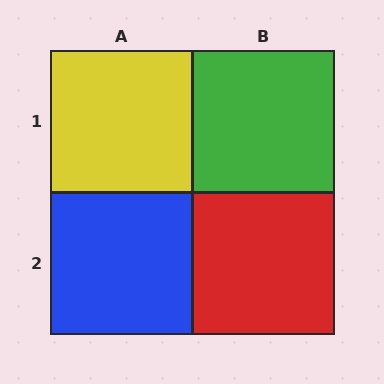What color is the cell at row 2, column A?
Blue.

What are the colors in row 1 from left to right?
Yellow, green.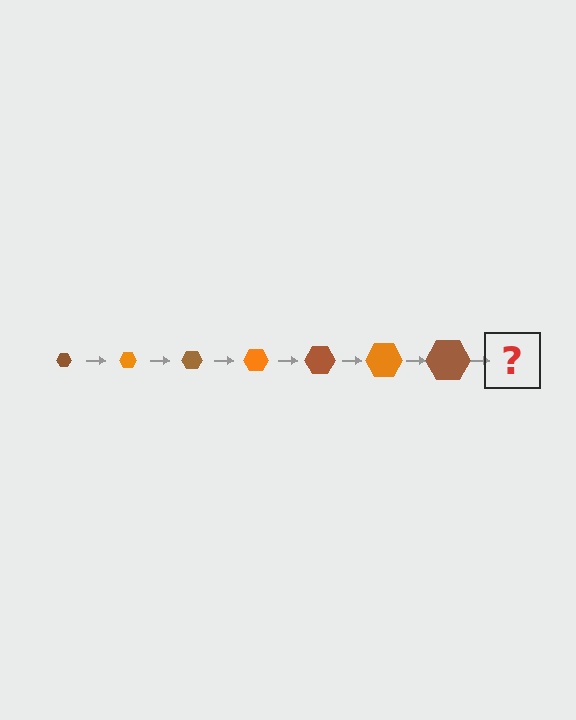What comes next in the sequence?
The next element should be an orange hexagon, larger than the previous one.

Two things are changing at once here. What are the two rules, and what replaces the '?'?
The two rules are that the hexagon grows larger each step and the color cycles through brown and orange. The '?' should be an orange hexagon, larger than the previous one.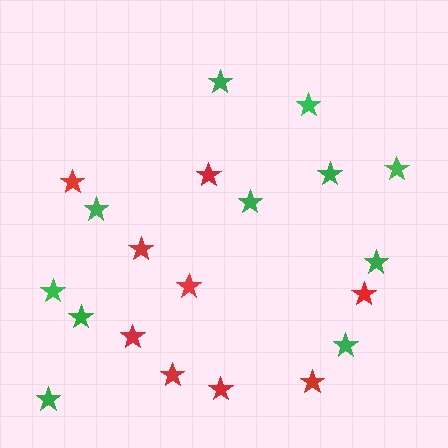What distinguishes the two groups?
There are 2 groups: one group of red stars (9) and one group of green stars (11).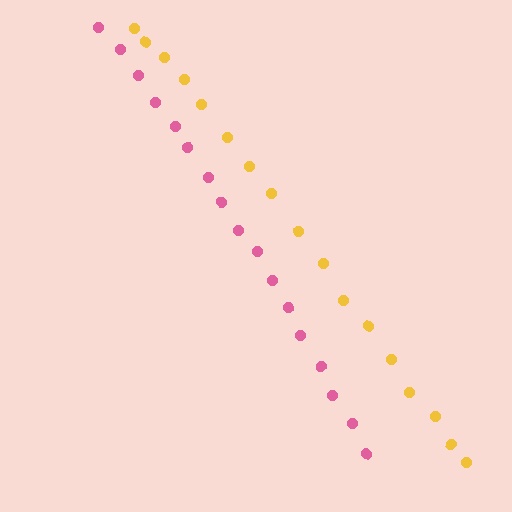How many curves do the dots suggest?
There are 2 distinct paths.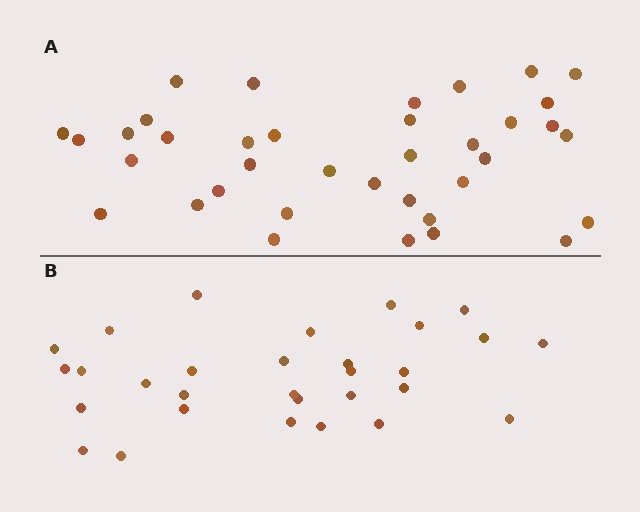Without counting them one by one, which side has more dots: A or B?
Region A (the top region) has more dots.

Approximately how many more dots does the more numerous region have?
Region A has roughly 8 or so more dots than region B.